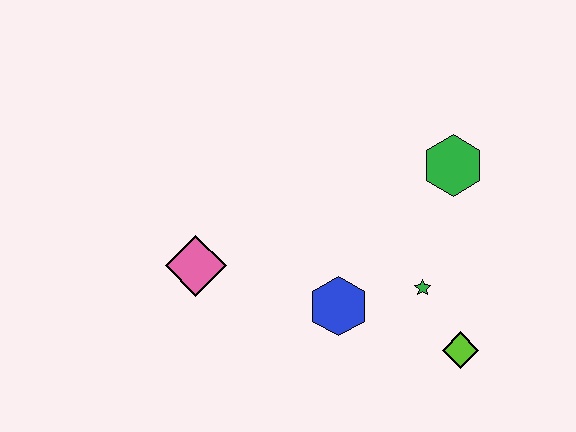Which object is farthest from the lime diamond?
The pink diamond is farthest from the lime diamond.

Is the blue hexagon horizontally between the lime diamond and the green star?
No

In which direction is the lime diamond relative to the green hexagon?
The lime diamond is below the green hexagon.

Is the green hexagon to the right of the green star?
Yes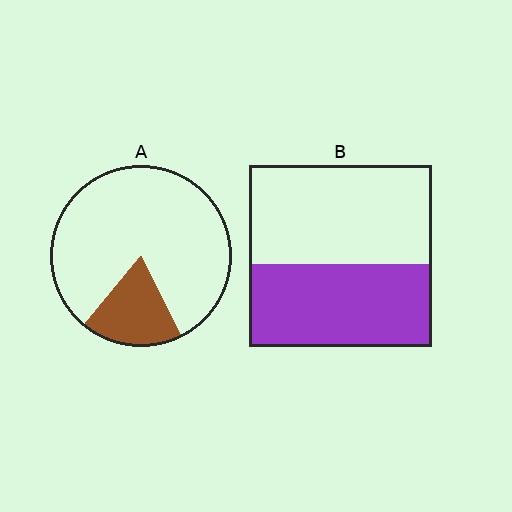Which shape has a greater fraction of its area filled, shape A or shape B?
Shape B.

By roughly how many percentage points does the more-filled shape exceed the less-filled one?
By roughly 25 percentage points (B over A).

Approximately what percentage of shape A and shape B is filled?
A is approximately 20% and B is approximately 45%.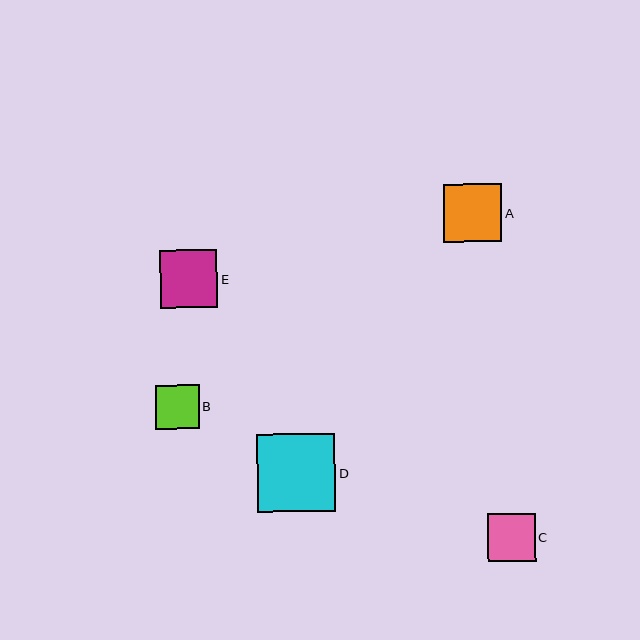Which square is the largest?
Square D is the largest with a size of approximately 78 pixels.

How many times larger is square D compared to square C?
Square D is approximately 1.6 times the size of square C.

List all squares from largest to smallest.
From largest to smallest: D, A, E, C, B.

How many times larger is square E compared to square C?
Square E is approximately 1.2 times the size of square C.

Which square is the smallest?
Square B is the smallest with a size of approximately 43 pixels.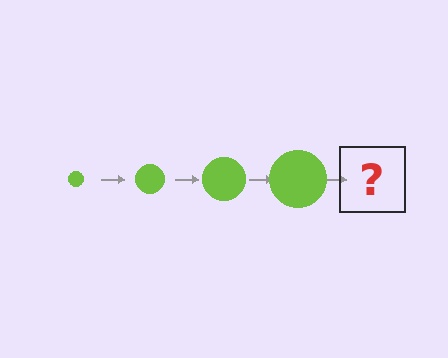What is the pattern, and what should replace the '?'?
The pattern is that the circle gets progressively larger each step. The '?' should be a lime circle, larger than the previous one.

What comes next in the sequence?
The next element should be a lime circle, larger than the previous one.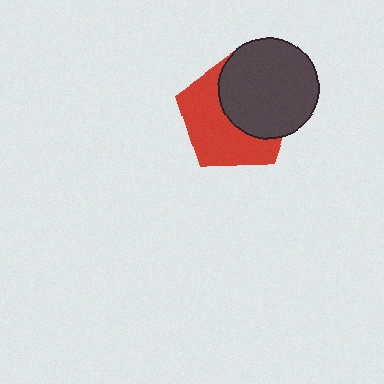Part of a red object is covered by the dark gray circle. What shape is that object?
It is a pentagon.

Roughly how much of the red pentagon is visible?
About half of it is visible (roughly 53%).